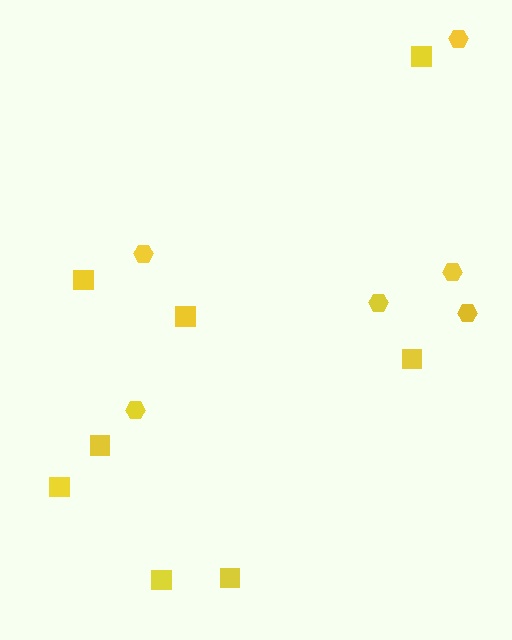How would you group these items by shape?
There are 2 groups: one group of hexagons (6) and one group of squares (8).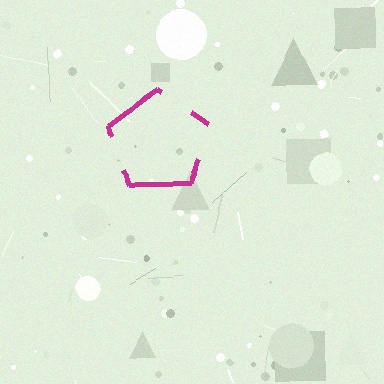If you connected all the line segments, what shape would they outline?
They would outline a pentagon.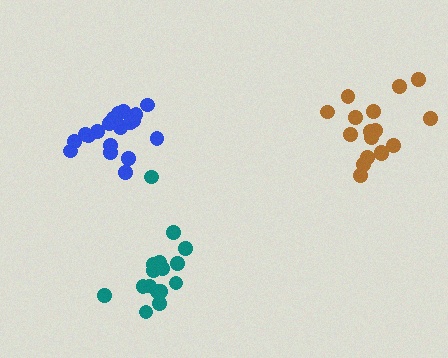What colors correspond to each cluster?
The clusters are colored: blue, brown, teal.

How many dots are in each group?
Group 1: 20 dots, Group 2: 17 dots, Group 3: 16 dots (53 total).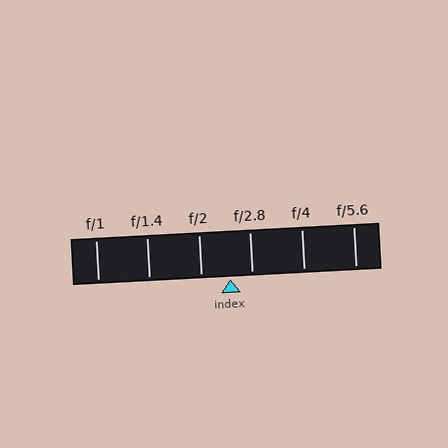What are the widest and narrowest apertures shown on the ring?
The widest aperture shown is f/1 and the narrowest is f/5.6.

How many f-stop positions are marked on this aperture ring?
There are 6 f-stop positions marked.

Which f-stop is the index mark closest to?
The index mark is closest to f/2.8.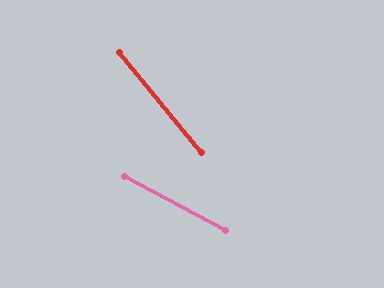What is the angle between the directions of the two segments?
Approximately 23 degrees.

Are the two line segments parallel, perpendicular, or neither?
Neither parallel nor perpendicular — they differ by about 23°.